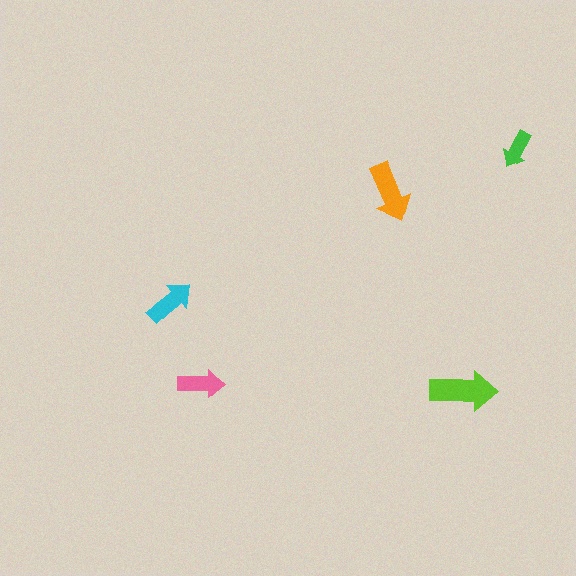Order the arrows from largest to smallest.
the lime one, the orange one, the cyan one, the pink one, the green one.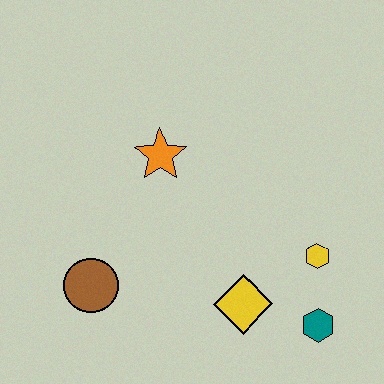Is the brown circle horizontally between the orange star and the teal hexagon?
No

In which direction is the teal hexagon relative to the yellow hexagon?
The teal hexagon is below the yellow hexagon.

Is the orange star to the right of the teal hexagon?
No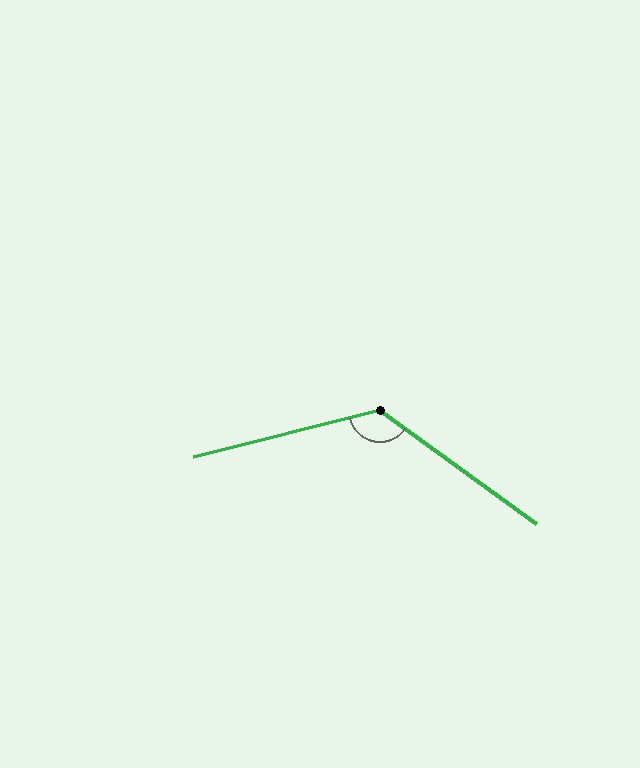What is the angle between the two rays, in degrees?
Approximately 130 degrees.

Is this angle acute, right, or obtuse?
It is obtuse.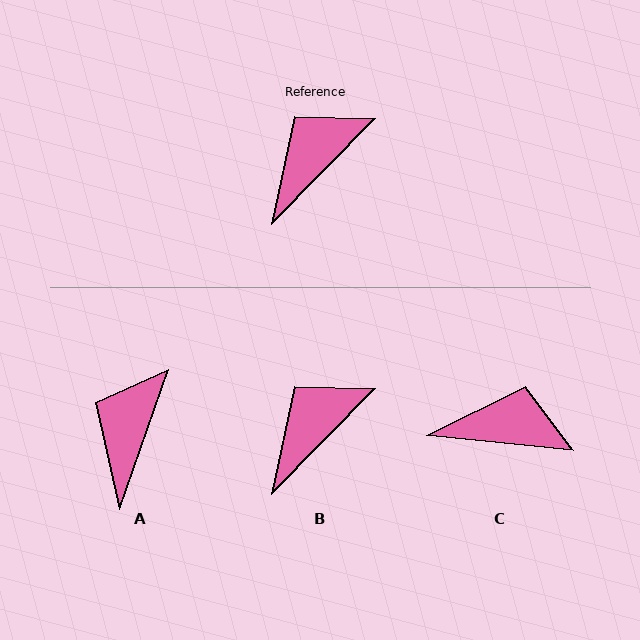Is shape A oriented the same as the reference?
No, it is off by about 25 degrees.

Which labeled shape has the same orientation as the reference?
B.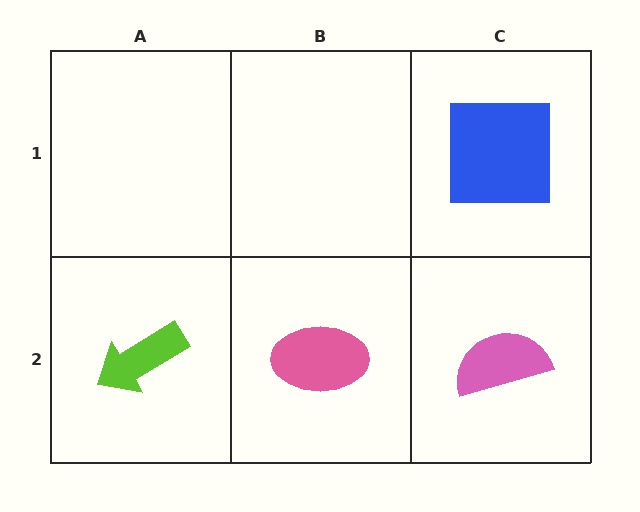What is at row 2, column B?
A pink ellipse.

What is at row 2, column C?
A pink semicircle.